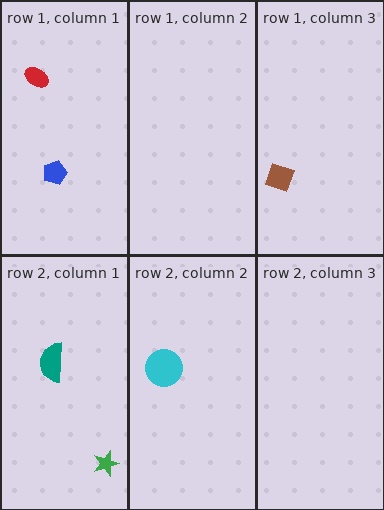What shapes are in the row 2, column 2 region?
The cyan circle.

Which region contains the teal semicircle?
The row 2, column 1 region.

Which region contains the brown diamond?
The row 1, column 3 region.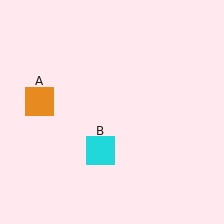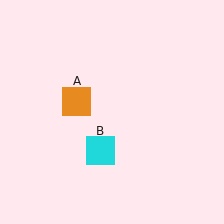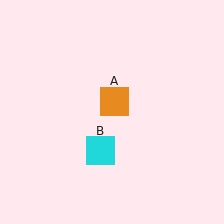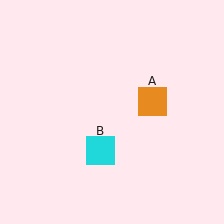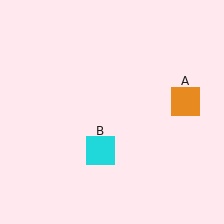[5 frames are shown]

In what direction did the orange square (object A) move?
The orange square (object A) moved right.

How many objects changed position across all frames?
1 object changed position: orange square (object A).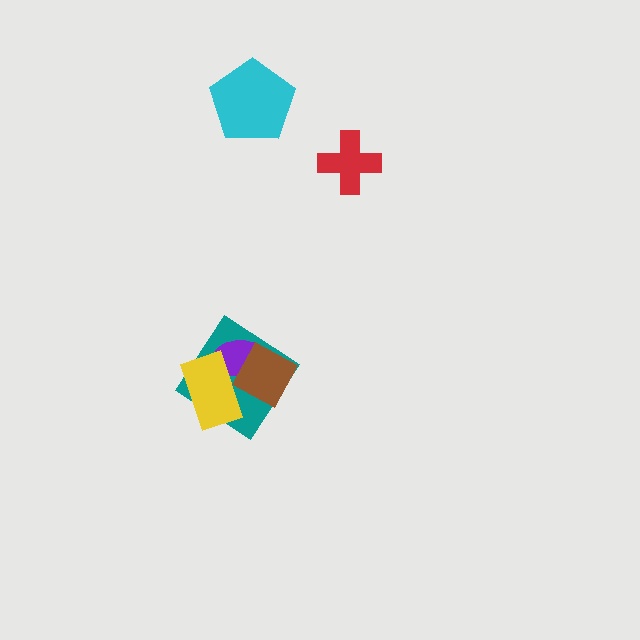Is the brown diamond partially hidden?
Yes, it is partially covered by another shape.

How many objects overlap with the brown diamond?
3 objects overlap with the brown diamond.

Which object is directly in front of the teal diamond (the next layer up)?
The purple ellipse is directly in front of the teal diamond.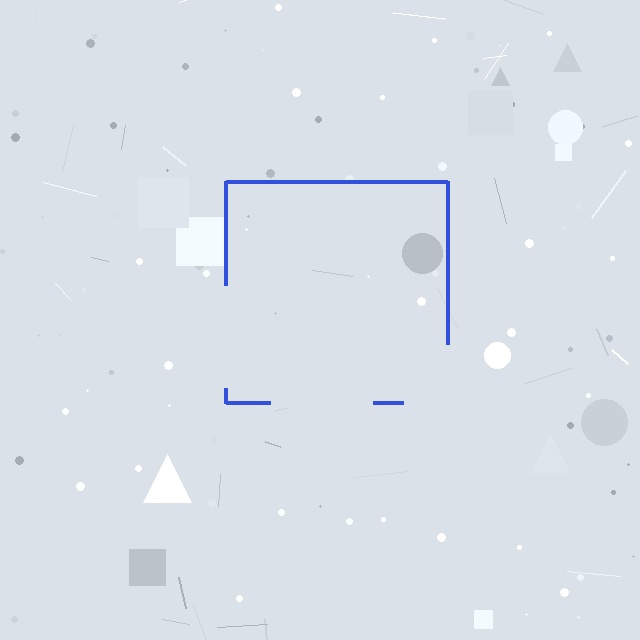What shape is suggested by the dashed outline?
The dashed outline suggests a square.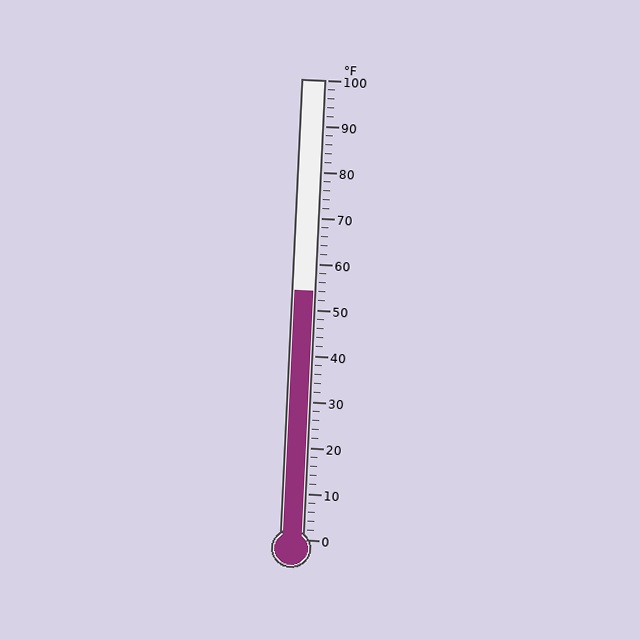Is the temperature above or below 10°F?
The temperature is above 10°F.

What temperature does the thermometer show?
The thermometer shows approximately 54°F.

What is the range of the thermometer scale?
The thermometer scale ranges from 0°F to 100°F.